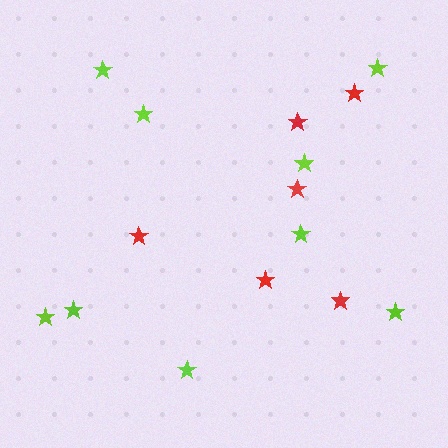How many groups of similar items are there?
There are 2 groups: one group of red stars (6) and one group of lime stars (9).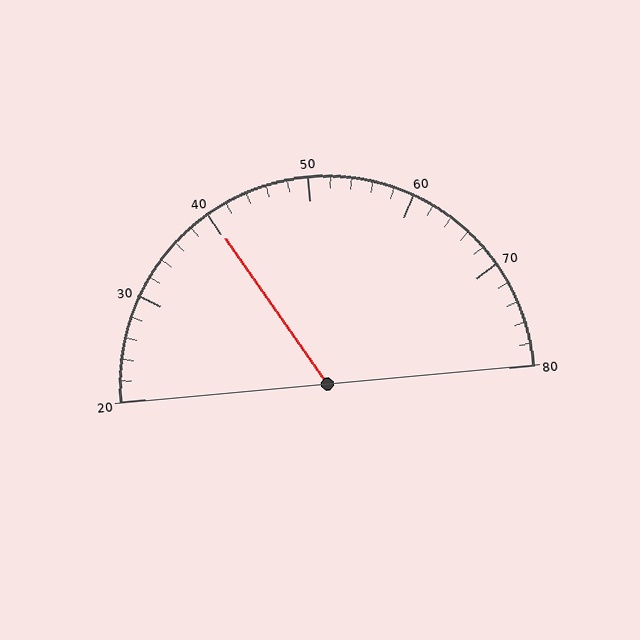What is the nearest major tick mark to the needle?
The nearest major tick mark is 40.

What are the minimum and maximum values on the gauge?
The gauge ranges from 20 to 80.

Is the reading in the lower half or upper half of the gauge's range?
The reading is in the lower half of the range (20 to 80).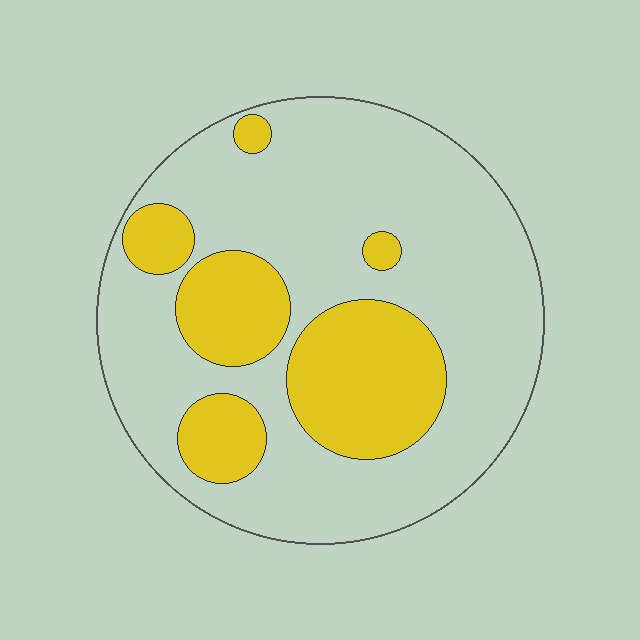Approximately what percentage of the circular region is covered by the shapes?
Approximately 30%.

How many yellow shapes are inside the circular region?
6.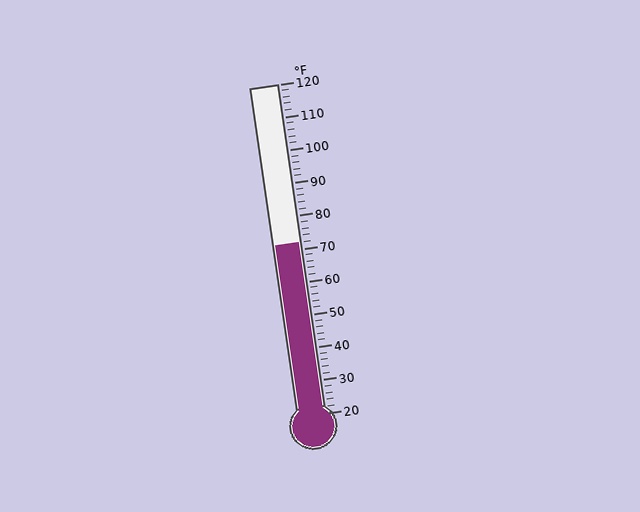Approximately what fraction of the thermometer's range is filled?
The thermometer is filled to approximately 50% of its range.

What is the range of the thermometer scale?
The thermometer scale ranges from 20°F to 120°F.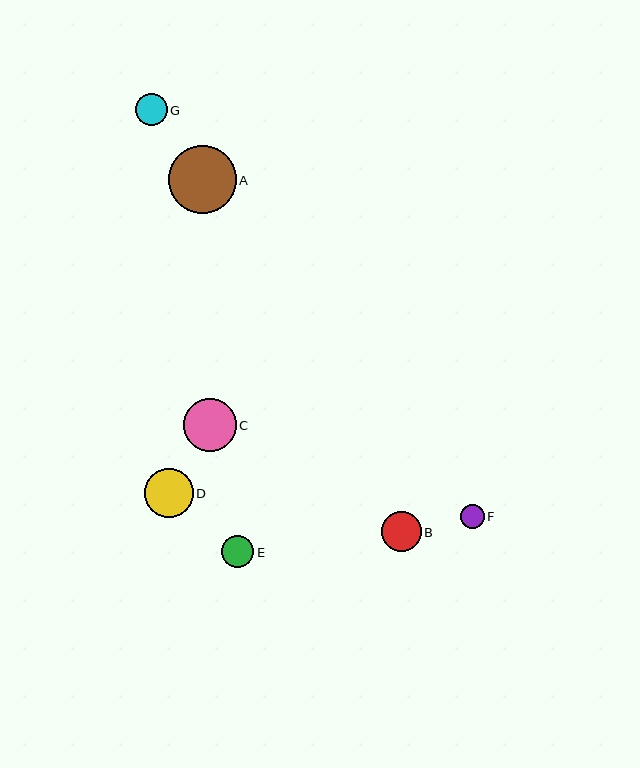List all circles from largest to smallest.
From largest to smallest: A, C, D, B, E, G, F.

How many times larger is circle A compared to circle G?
Circle A is approximately 2.2 times the size of circle G.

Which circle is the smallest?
Circle F is the smallest with a size of approximately 24 pixels.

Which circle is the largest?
Circle A is the largest with a size of approximately 68 pixels.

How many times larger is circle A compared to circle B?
Circle A is approximately 1.7 times the size of circle B.